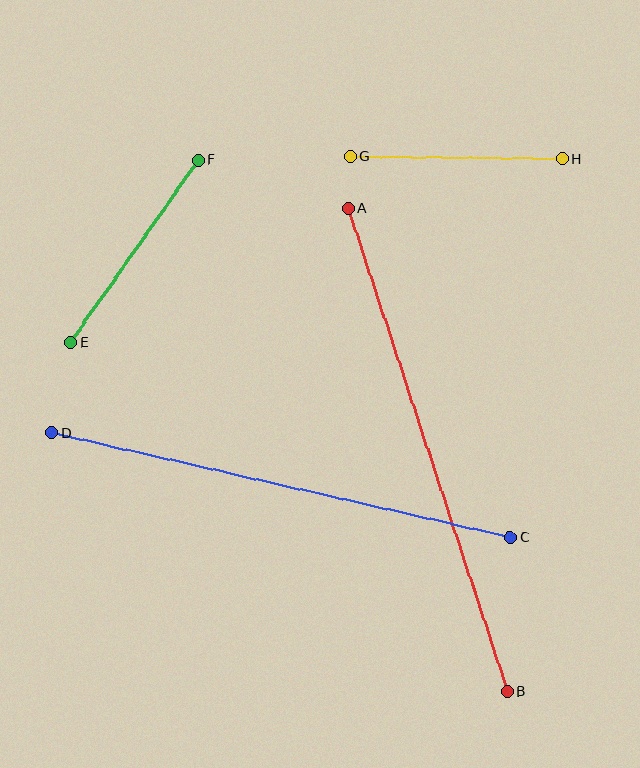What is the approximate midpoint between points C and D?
The midpoint is at approximately (281, 485) pixels.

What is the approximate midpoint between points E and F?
The midpoint is at approximately (134, 251) pixels.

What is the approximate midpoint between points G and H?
The midpoint is at approximately (456, 158) pixels.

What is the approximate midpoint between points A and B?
The midpoint is at approximately (428, 450) pixels.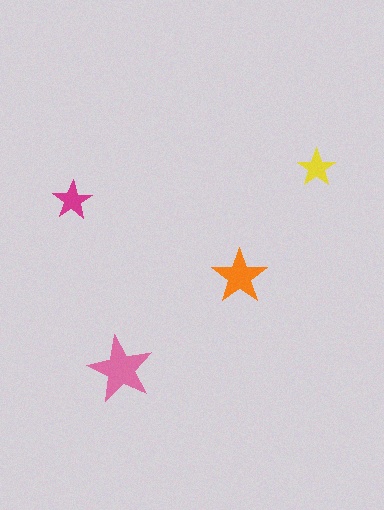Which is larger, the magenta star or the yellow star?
The magenta one.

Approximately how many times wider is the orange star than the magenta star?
About 1.5 times wider.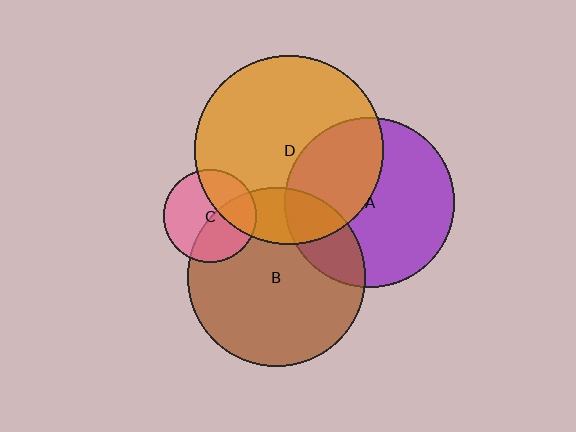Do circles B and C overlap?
Yes.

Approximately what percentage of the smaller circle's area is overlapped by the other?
Approximately 45%.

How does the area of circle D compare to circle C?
Approximately 4.1 times.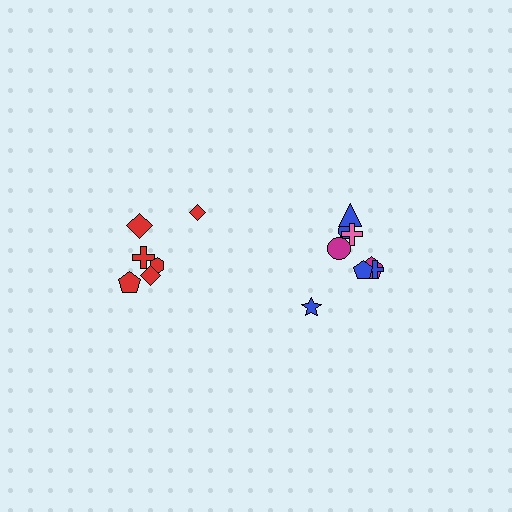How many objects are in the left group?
There are 6 objects.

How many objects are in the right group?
There are 8 objects.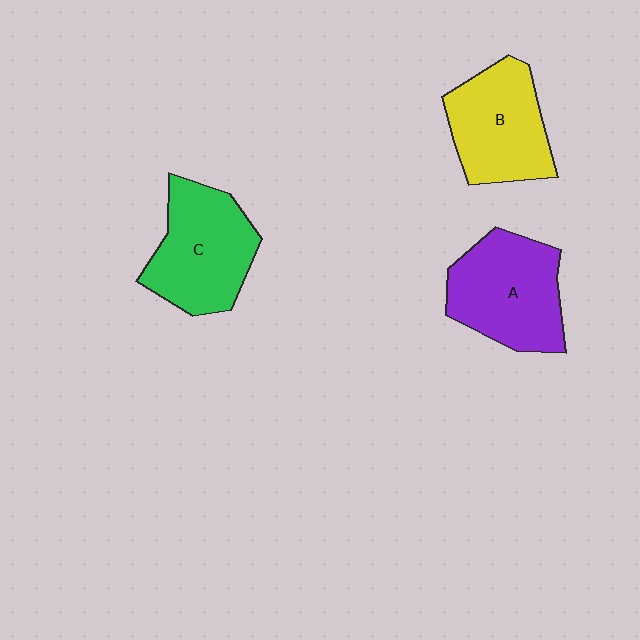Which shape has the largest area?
Shape A (purple).